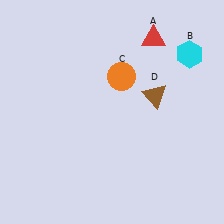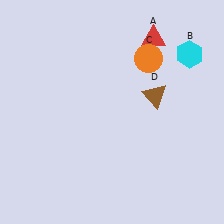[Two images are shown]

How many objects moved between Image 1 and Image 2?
1 object moved between the two images.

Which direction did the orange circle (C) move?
The orange circle (C) moved right.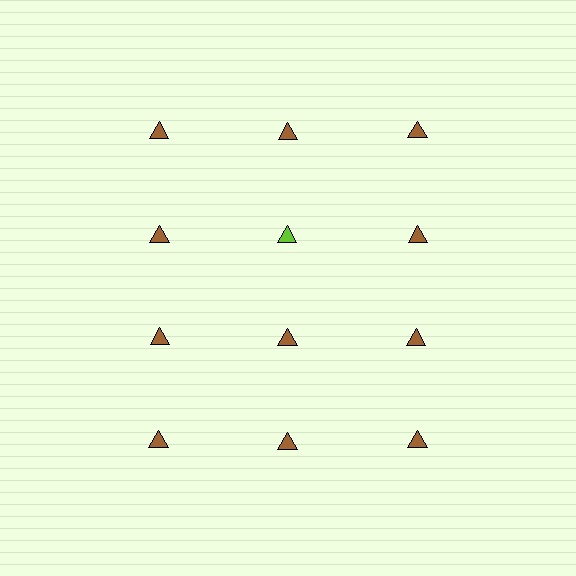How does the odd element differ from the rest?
It has a different color: lime instead of brown.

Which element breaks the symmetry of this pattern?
The lime triangle in the second row, second from left column breaks the symmetry. All other shapes are brown triangles.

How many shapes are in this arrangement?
There are 12 shapes arranged in a grid pattern.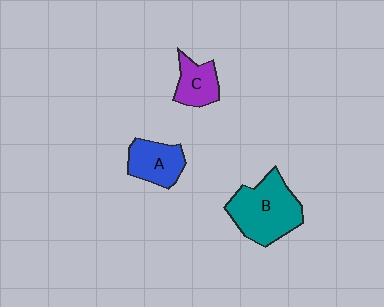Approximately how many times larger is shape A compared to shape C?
Approximately 1.2 times.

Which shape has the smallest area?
Shape C (purple).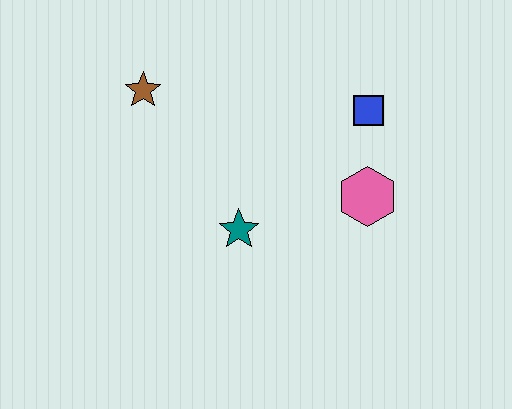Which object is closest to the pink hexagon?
The blue square is closest to the pink hexagon.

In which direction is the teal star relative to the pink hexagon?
The teal star is to the left of the pink hexagon.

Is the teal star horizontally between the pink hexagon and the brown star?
Yes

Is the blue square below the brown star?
Yes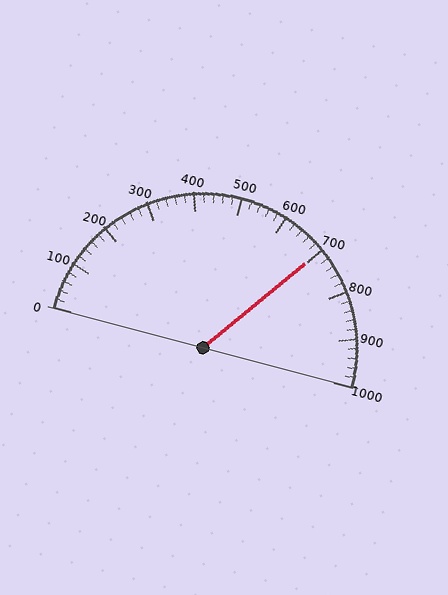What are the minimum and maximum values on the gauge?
The gauge ranges from 0 to 1000.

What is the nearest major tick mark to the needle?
The nearest major tick mark is 700.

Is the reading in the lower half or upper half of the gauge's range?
The reading is in the upper half of the range (0 to 1000).